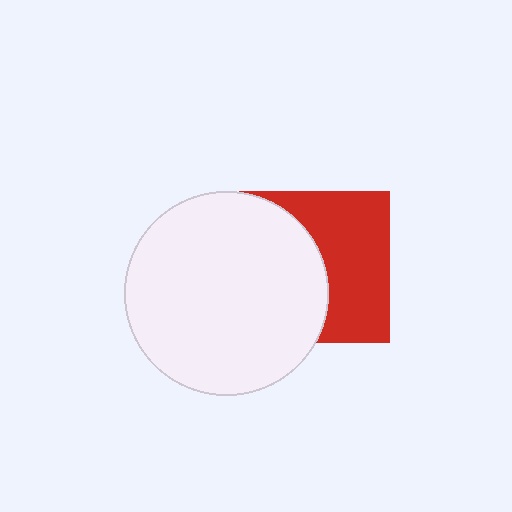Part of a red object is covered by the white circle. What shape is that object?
It is a square.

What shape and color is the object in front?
The object in front is a white circle.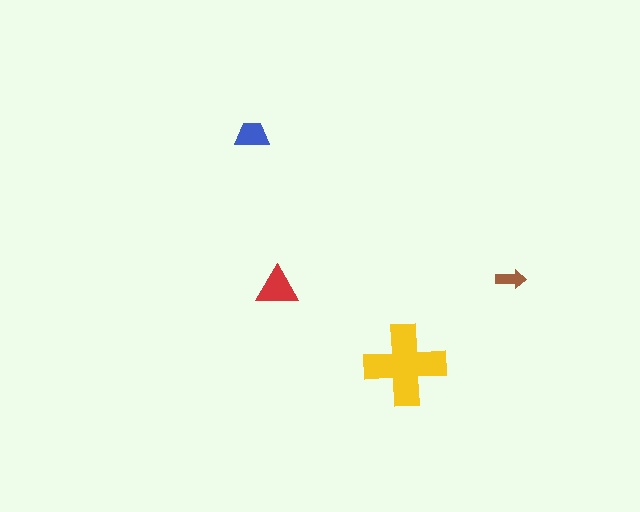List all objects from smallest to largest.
The brown arrow, the blue trapezoid, the red triangle, the yellow cross.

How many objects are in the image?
There are 4 objects in the image.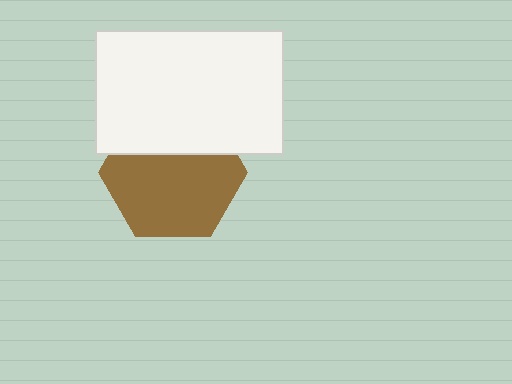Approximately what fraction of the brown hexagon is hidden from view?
Roughly 34% of the brown hexagon is hidden behind the white rectangle.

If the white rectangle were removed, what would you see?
You would see the complete brown hexagon.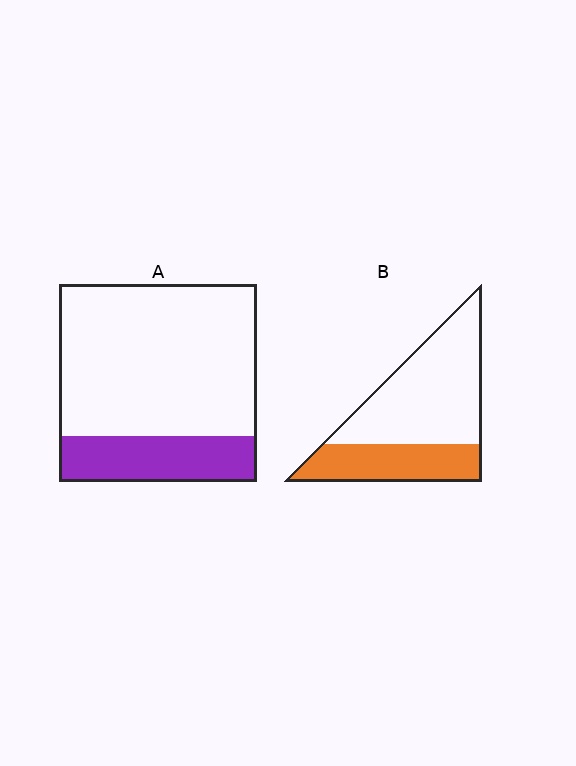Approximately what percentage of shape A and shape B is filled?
A is approximately 25% and B is approximately 35%.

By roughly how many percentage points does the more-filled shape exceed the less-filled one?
By roughly 10 percentage points (B over A).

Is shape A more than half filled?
No.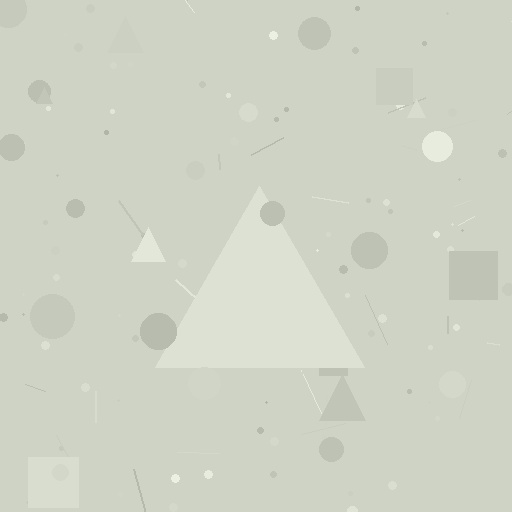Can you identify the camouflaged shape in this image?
The camouflaged shape is a triangle.